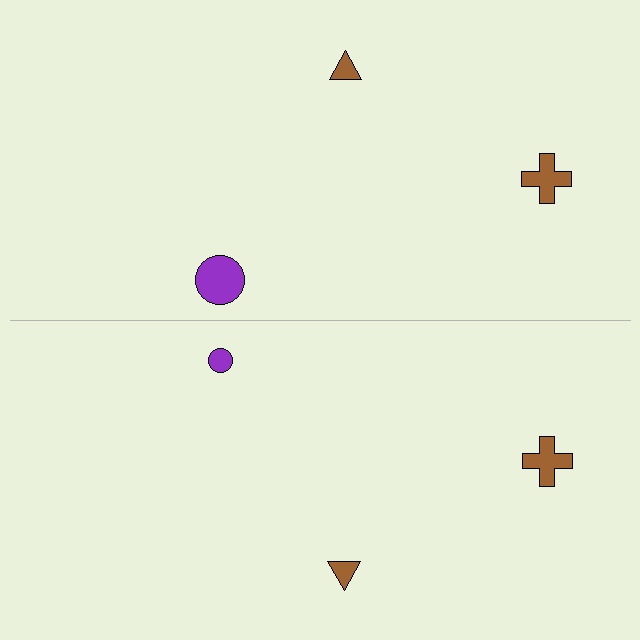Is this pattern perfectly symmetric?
No, the pattern is not perfectly symmetric. The purple circle on the bottom side has a different size than its mirror counterpart.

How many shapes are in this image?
There are 6 shapes in this image.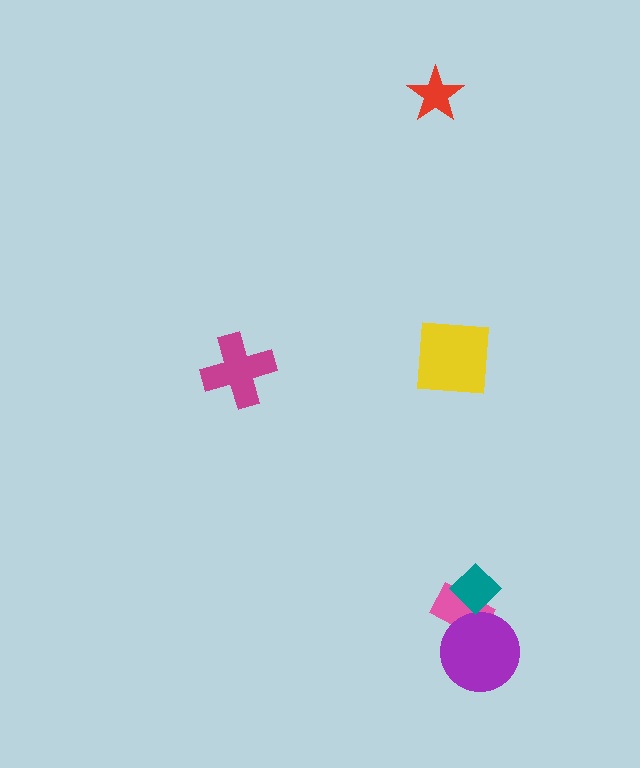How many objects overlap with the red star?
0 objects overlap with the red star.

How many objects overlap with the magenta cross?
0 objects overlap with the magenta cross.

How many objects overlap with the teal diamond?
1 object overlaps with the teal diamond.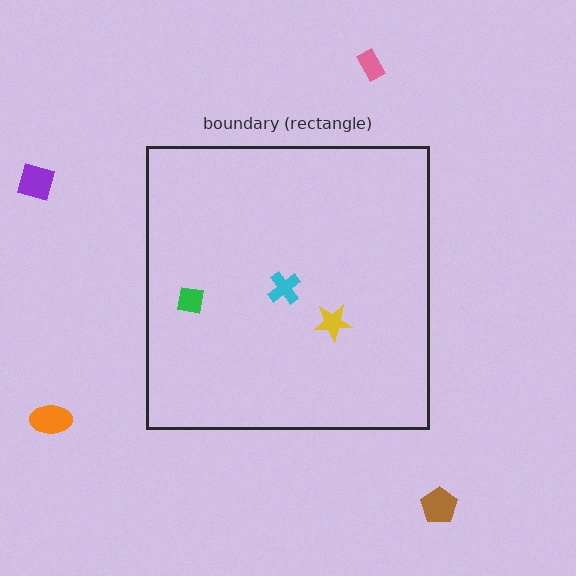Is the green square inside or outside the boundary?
Inside.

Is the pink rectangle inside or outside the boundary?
Outside.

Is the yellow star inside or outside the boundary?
Inside.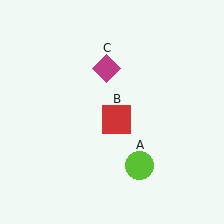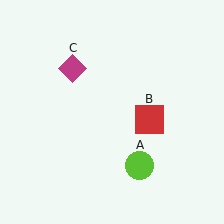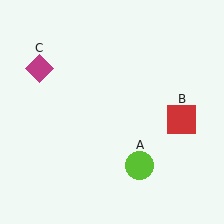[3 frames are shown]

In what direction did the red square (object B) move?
The red square (object B) moved right.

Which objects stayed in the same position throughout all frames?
Lime circle (object A) remained stationary.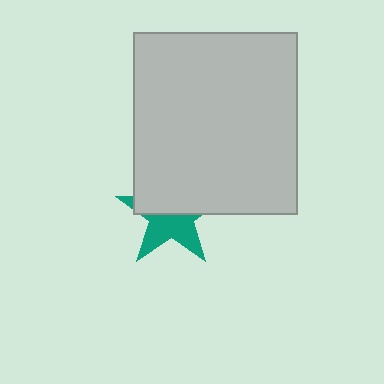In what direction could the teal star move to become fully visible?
The teal star could move down. That would shift it out from behind the light gray rectangle entirely.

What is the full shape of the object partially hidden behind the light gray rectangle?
The partially hidden object is a teal star.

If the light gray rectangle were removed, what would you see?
You would see the complete teal star.